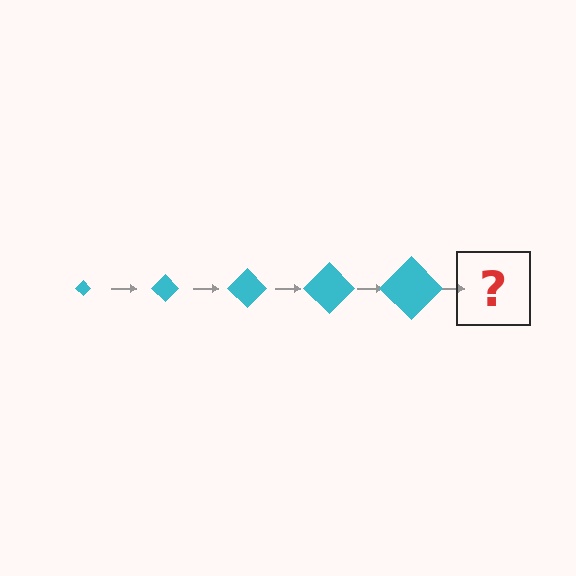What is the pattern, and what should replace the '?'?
The pattern is that the diamond gets progressively larger each step. The '?' should be a cyan diamond, larger than the previous one.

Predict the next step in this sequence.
The next step is a cyan diamond, larger than the previous one.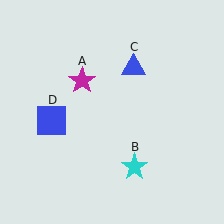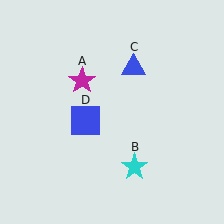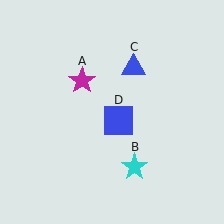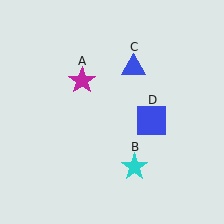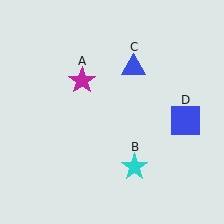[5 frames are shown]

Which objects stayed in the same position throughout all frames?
Magenta star (object A) and cyan star (object B) and blue triangle (object C) remained stationary.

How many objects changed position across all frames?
1 object changed position: blue square (object D).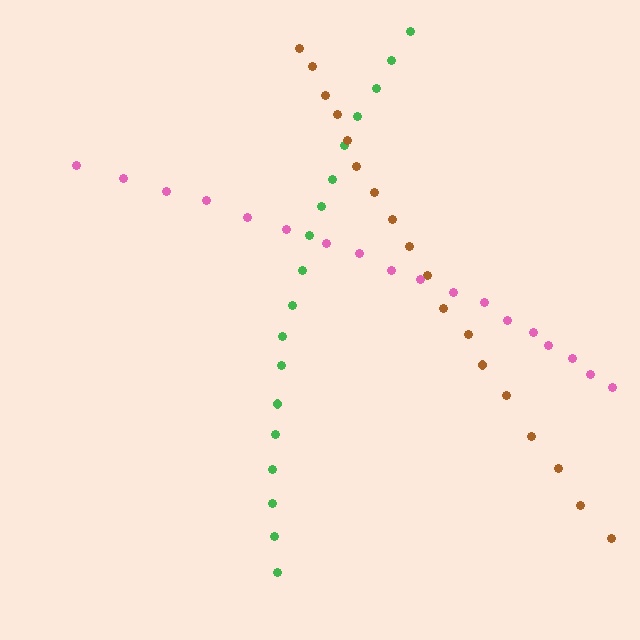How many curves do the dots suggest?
There are 3 distinct paths.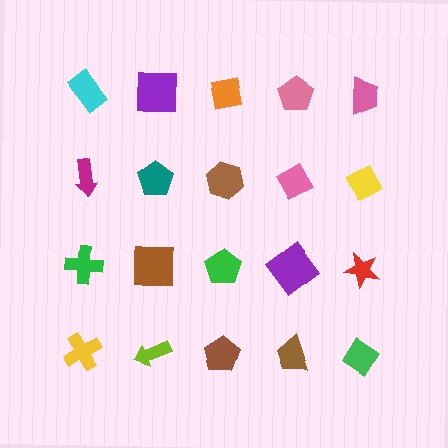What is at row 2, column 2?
A teal pentagon.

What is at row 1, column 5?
A pink trapezoid.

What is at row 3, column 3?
A green pentagon.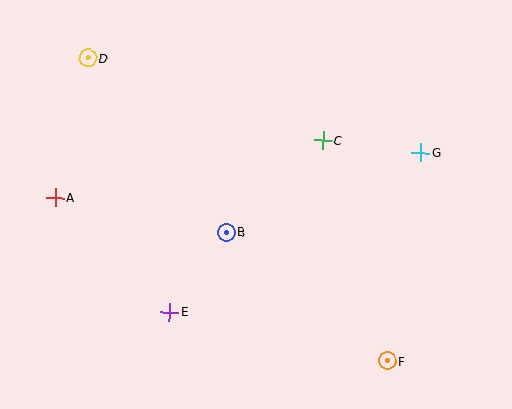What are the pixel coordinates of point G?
Point G is at (421, 153).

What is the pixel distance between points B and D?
The distance between B and D is 222 pixels.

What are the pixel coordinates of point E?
Point E is at (170, 312).